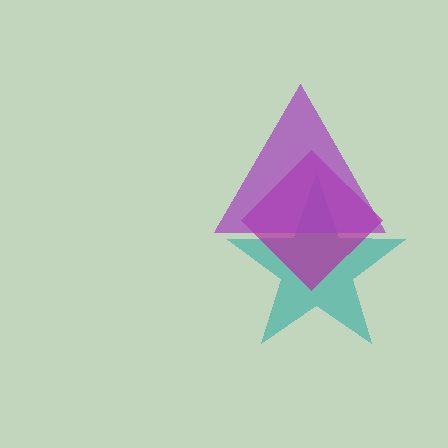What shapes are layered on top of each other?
The layered shapes are: a teal star, a magenta diamond, a purple triangle.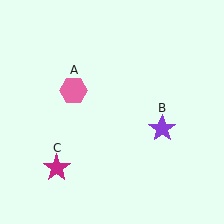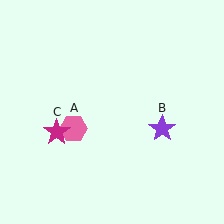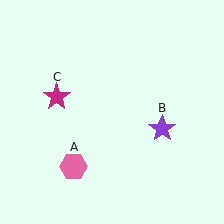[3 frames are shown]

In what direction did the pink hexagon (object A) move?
The pink hexagon (object A) moved down.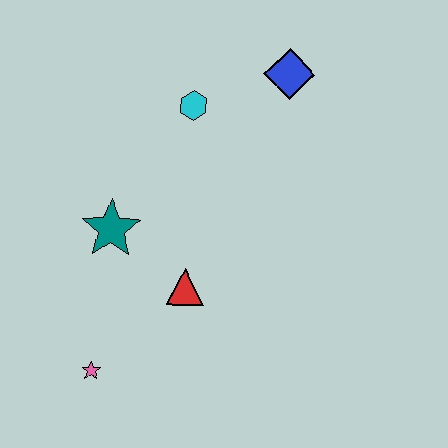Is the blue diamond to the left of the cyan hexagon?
No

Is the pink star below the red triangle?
Yes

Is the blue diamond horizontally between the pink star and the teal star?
No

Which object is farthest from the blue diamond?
The pink star is farthest from the blue diamond.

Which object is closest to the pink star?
The red triangle is closest to the pink star.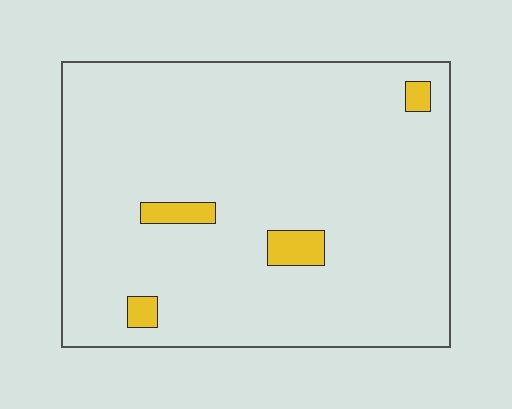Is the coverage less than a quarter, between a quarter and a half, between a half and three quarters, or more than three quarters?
Less than a quarter.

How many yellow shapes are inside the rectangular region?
4.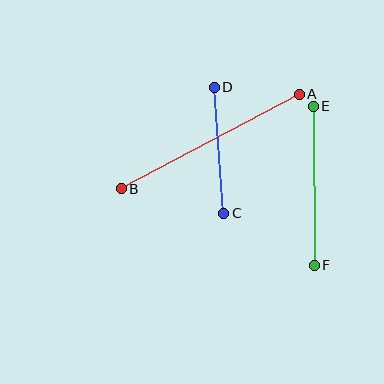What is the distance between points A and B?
The distance is approximately 202 pixels.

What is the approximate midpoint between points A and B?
The midpoint is at approximately (210, 141) pixels.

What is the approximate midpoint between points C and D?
The midpoint is at approximately (219, 150) pixels.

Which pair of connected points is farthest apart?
Points A and B are farthest apart.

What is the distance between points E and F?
The distance is approximately 159 pixels.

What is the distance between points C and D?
The distance is approximately 126 pixels.